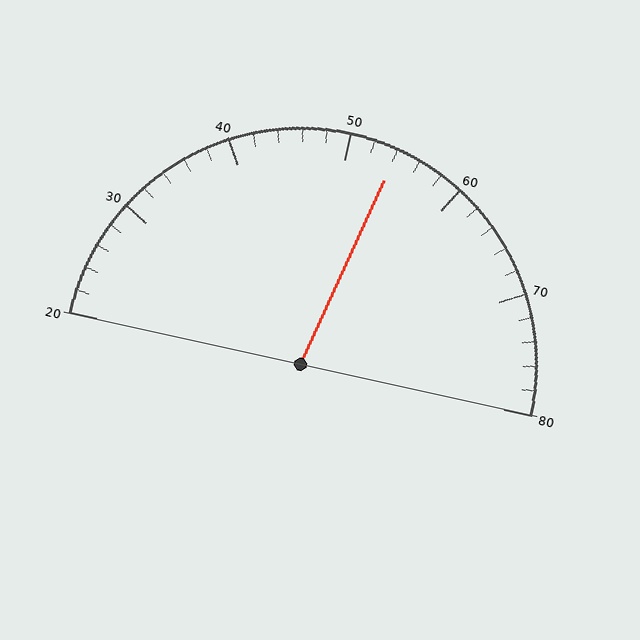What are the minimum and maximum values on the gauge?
The gauge ranges from 20 to 80.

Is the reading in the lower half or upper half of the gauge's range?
The reading is in the upper half of the range (20 to 80).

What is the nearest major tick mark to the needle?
The nearest major tick mark is 50.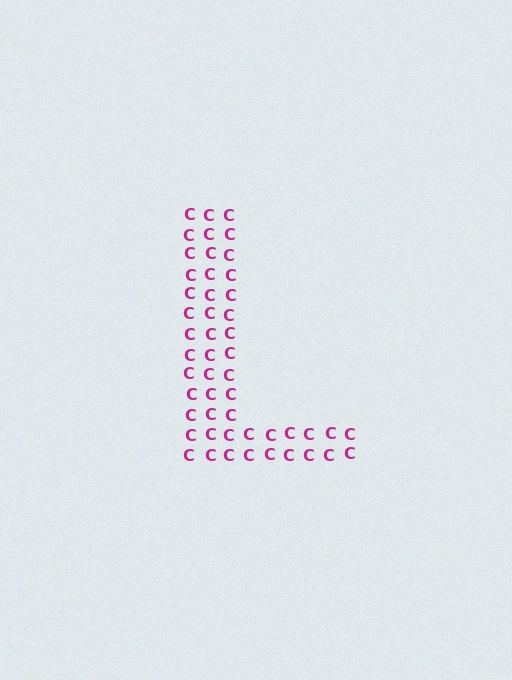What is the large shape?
The large shape is the letter L.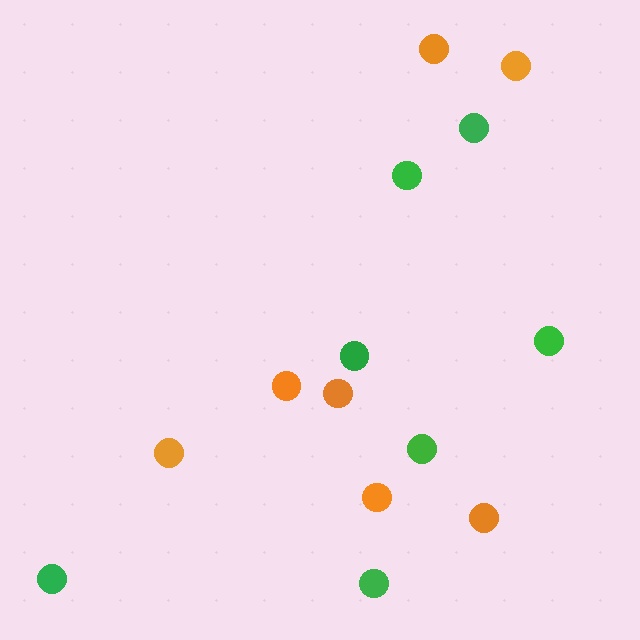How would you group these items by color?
There are 2 groups: one group of green circles (7) and one group of orange circles (7).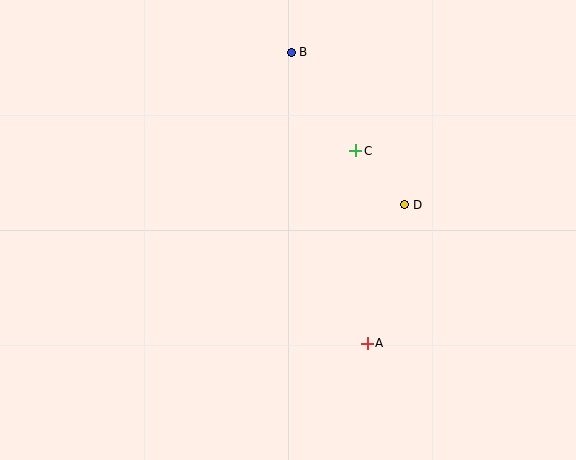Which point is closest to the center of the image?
Point C at (356, 151) is closest to the center.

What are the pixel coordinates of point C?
Point C is at (356, 151).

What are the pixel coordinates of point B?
Point B is at (291, 52).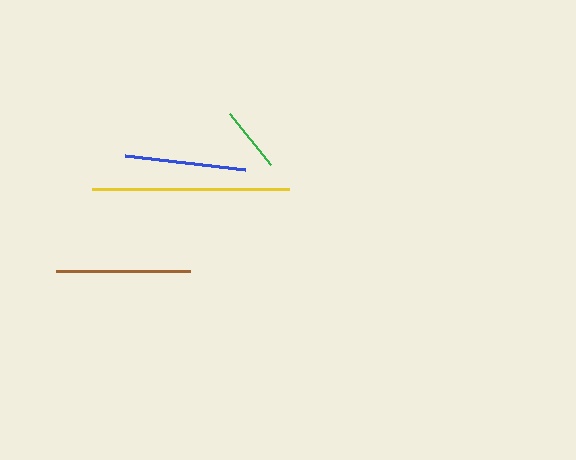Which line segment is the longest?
The yellow line is the longest at approximately 197 pixels.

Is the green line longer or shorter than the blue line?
The blue line is longer than the green line.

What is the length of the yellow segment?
The yellow segment is approximately 197 pixels long.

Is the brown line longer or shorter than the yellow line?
The yellow line is longer than the brown line.